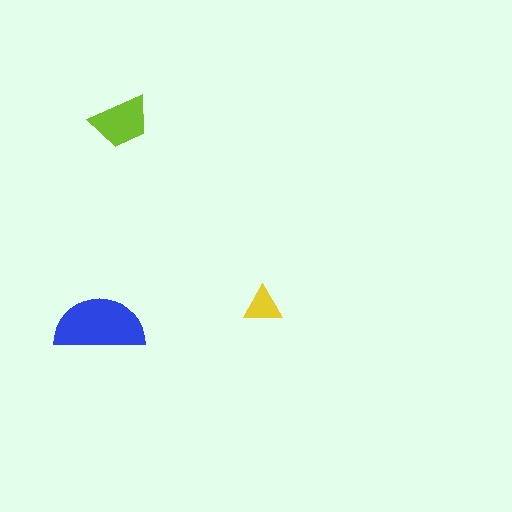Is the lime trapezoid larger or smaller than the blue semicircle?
Smaller.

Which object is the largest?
The blue semicircle.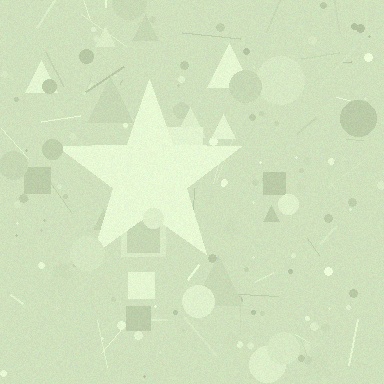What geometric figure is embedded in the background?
A star is embedded in the background.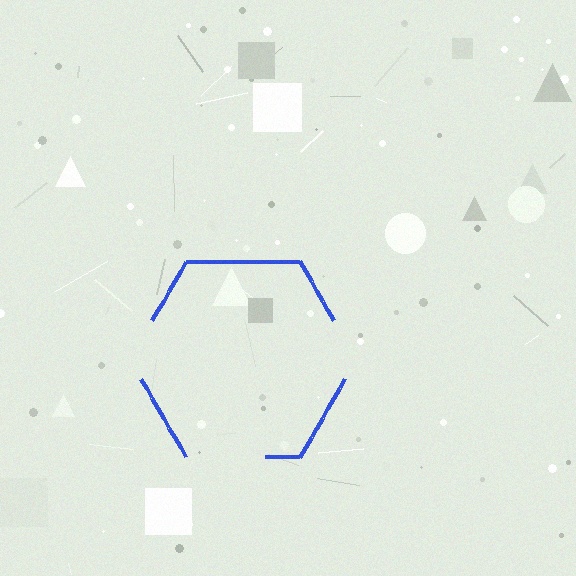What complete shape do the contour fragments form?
The contour fragments form a hexagon.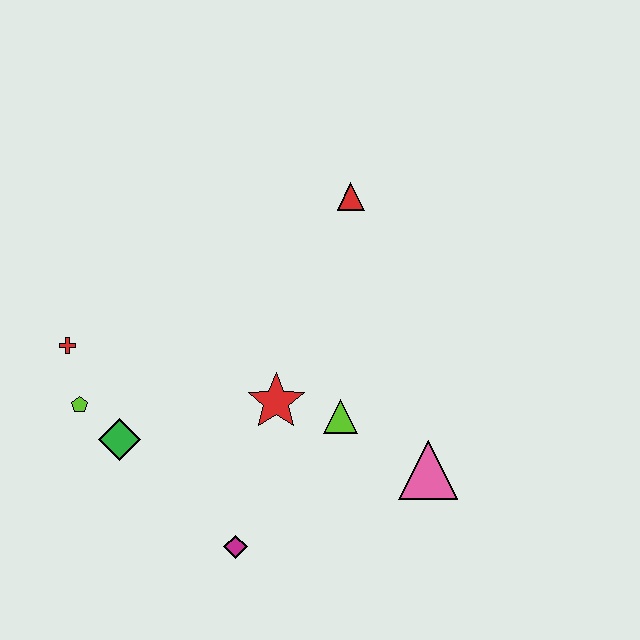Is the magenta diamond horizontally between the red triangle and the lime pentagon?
Yes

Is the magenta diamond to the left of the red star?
Yes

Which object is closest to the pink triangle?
The lime triangle is closest to the pink triangle.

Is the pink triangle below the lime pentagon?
Yes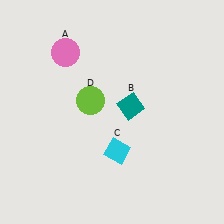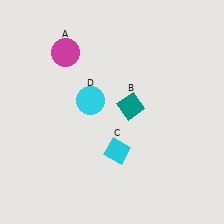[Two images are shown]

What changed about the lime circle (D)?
In Image 1, D is lime. In Image 2, it changed to cyan.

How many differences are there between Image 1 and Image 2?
There are 2 differences between the two images.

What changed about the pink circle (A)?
In Image 1, A is pink. In Image 2, it changed to magenta.